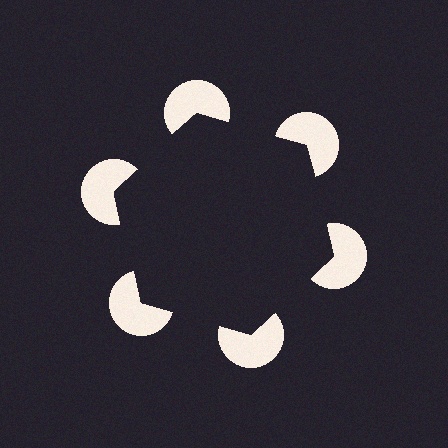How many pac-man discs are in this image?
There are 6 — one at each vertex of the illusory hexagon.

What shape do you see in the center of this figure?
An illusory hexagon — its edges are inferred from the aligned wedge cuts in the pac-man discs, not physically drawn.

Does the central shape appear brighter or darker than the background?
It typically appears slightly darker than the background, even though no actual brightness change is drawn.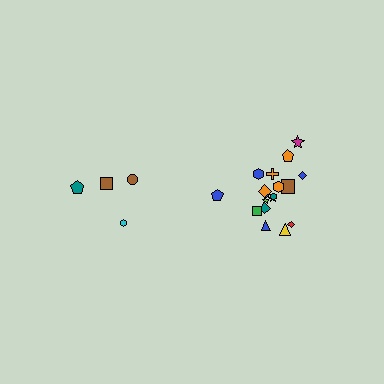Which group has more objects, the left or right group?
The right group.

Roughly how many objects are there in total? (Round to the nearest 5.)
Roughly 20 objects in total.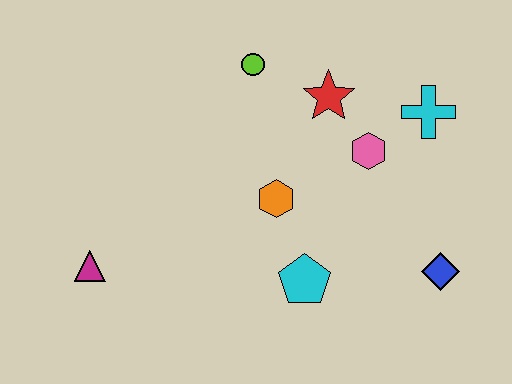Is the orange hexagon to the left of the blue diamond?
Yes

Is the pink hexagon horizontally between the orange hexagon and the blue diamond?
Yes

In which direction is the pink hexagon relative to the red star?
The pink hexagon is below the red star.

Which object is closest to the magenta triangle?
The orange hexagon is closest to the magenta triangle.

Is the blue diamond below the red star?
Yes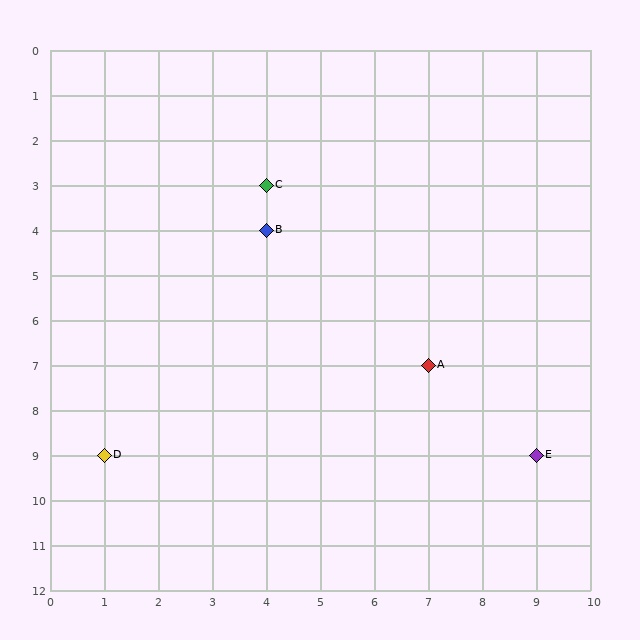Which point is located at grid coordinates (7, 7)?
Point A is at (7, 7).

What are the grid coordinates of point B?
Point B is at grid coordinates (4, 4).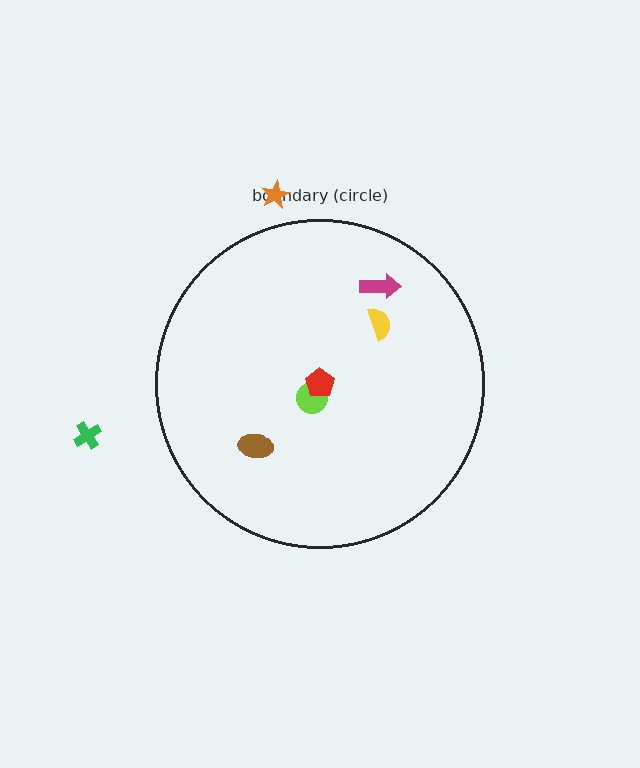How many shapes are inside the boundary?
5 inside, 2 outside.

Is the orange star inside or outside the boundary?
Outside.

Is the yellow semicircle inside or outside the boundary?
Inside.